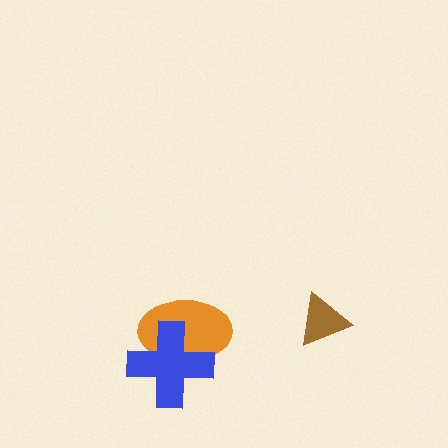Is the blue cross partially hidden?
No, no other shape covers it.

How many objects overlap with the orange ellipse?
1 object overlaps with the orange ellipse.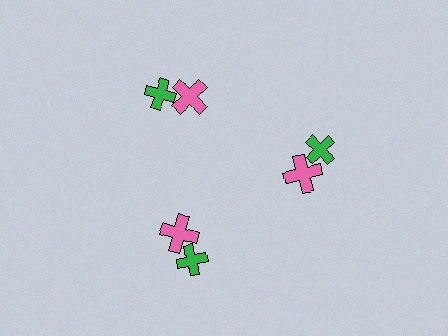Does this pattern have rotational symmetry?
Yes, this pattern has 3-fold rotational symmetry. It looks the same after rotating 120 degrees around the center.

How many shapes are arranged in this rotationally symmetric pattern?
There are 6 shapes, arranged in 3 groups of 2.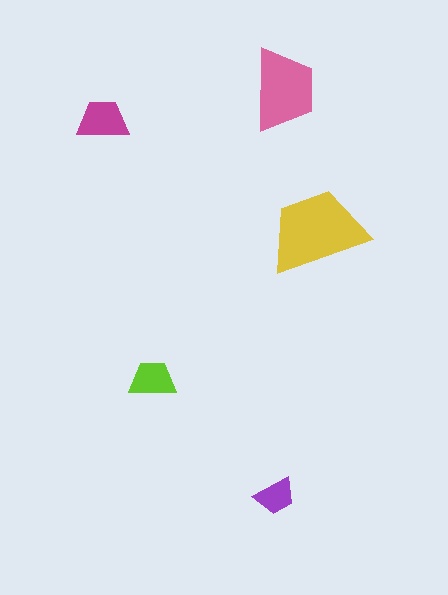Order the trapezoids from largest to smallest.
the yellow one, the pink one, the magenta one, the lime one, the purple one.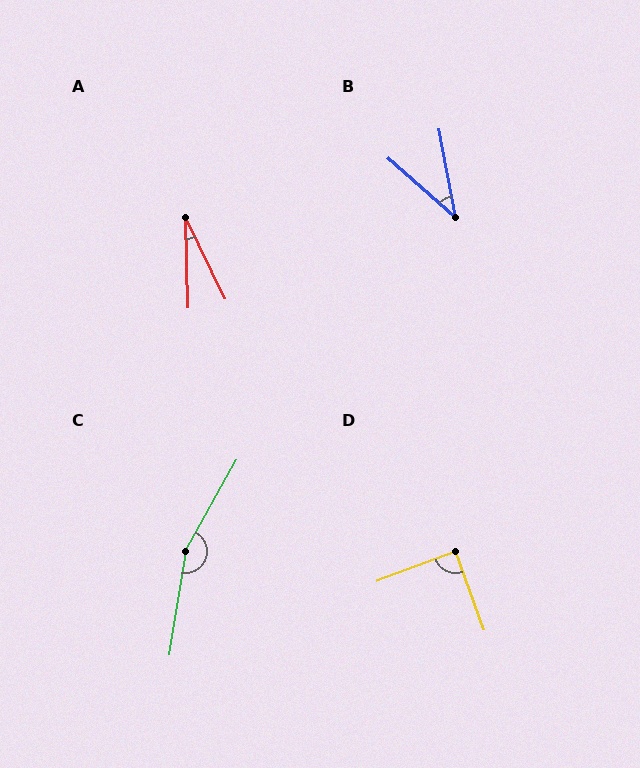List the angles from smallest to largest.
A (25°), B (38°), D (89°), C (160°).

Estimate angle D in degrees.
Approximately 89 degrees.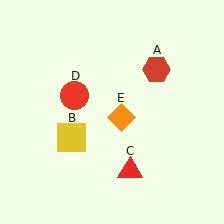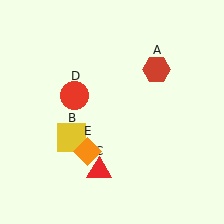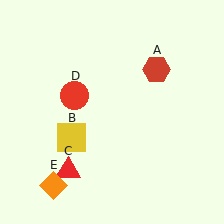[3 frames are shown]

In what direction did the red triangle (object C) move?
The red triangle (object C) moved left.